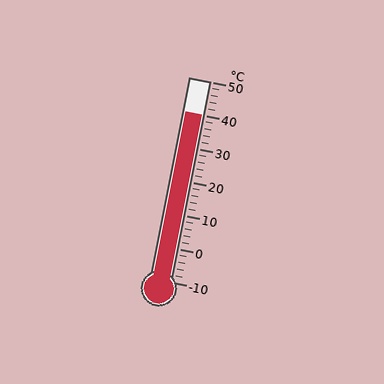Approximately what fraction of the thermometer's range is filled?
The thermometer is filled to approximately 85% of its range.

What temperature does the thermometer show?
The thermometer shows approximately 40°C.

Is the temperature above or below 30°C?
The temperature is above 30°C.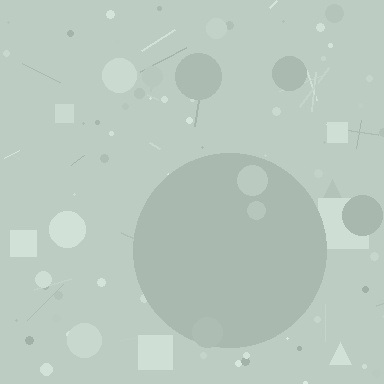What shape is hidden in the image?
A circle is hidden in the image.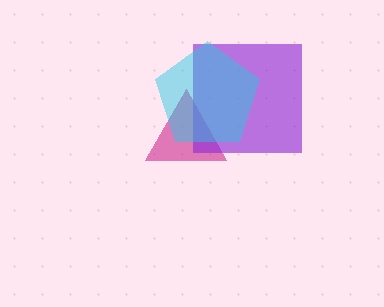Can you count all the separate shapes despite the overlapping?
Yes, there are 3 separate shapes.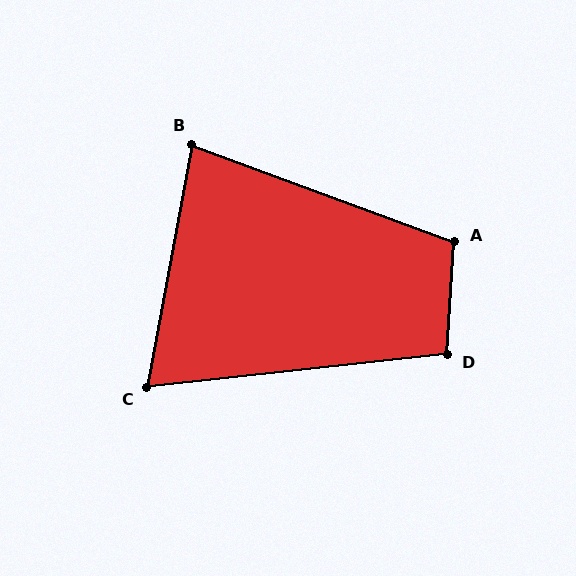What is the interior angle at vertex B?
Approximately 80 degrees (acute).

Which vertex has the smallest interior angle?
C, at approximately 73 degrees.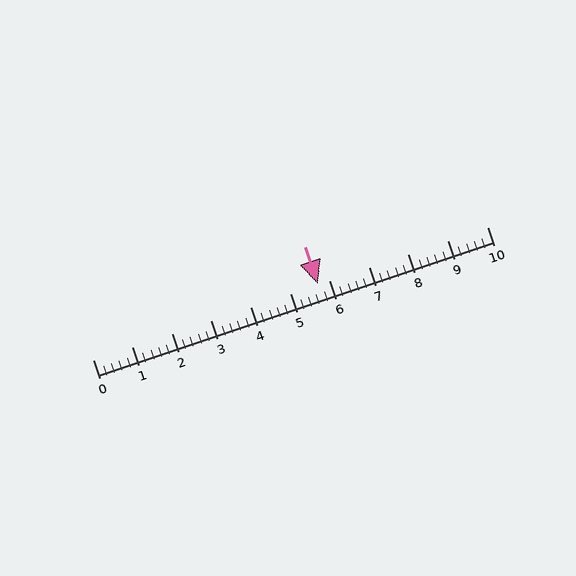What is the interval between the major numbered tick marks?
The major tick marks are spaced 1 units apart.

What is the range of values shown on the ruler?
The ruler shows values from 0 to 10.